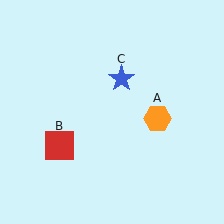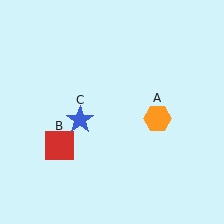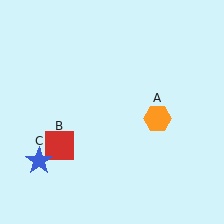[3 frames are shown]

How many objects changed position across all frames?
1 object changed position: blue star (object C).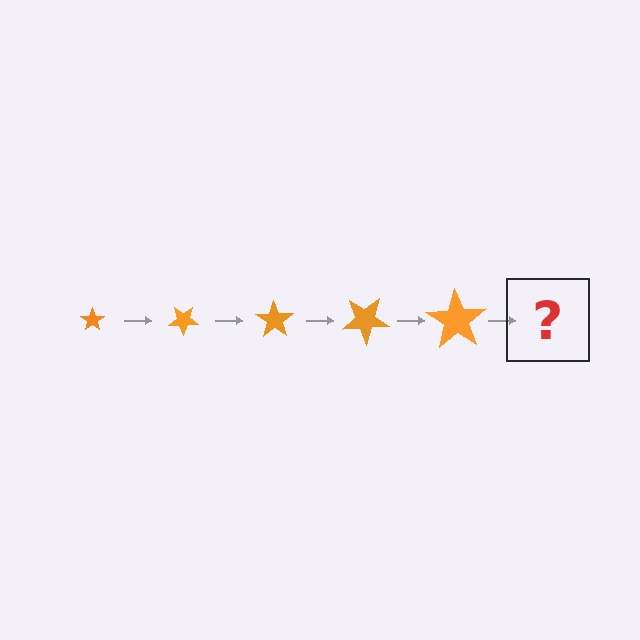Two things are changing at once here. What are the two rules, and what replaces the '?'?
The two rules are that the star grows larger each step and it rotates 35 degrees each step. The '?' should be a star, larger than the previous one and rotated 175 degrees from the start.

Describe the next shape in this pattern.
It should be a star, larger than the previous one and rotated 175 degrees from the start.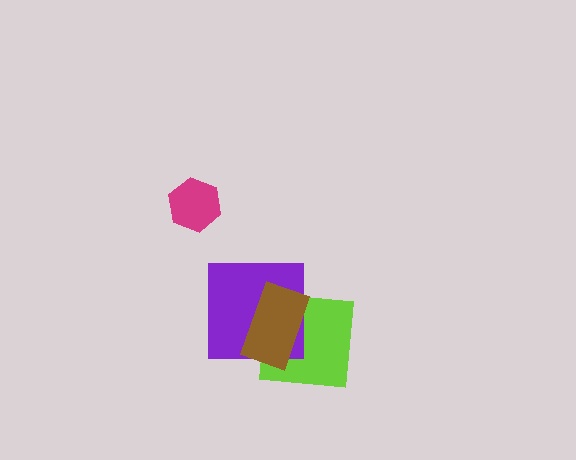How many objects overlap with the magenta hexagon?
0 objects overlap with the magenta hexagon.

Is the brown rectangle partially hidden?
No, no other shape covers it.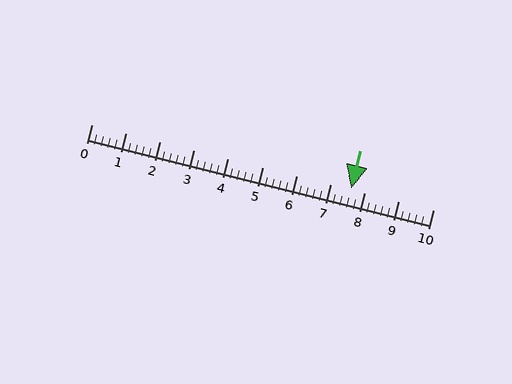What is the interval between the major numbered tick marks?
The major tick marks are spaced 1 units apart.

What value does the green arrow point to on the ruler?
The green arrow points to approximately 7.6.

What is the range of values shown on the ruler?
The ruler shows values from 0 to 10.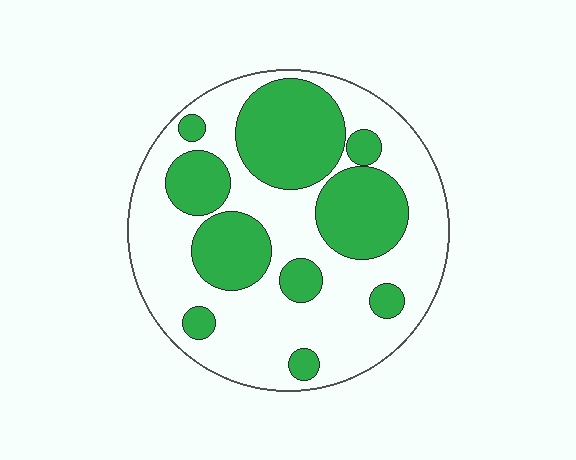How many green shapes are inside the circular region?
10.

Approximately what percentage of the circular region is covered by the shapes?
Approximately 40%.